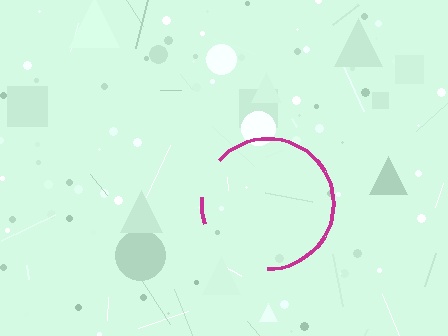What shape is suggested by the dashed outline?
The dashed outline suggests a circle.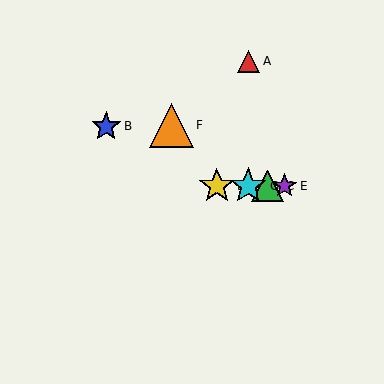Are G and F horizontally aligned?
No, G is at y≈186 and F is at y≈125.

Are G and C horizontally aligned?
Yes, both are at y≈186.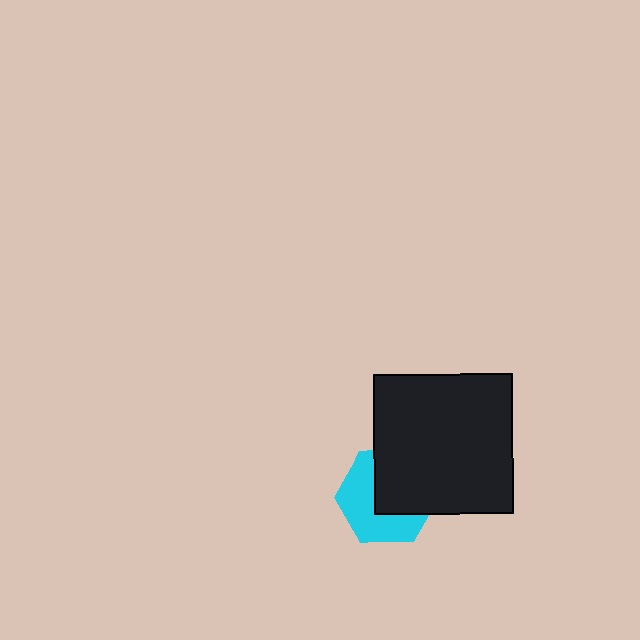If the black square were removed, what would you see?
You would see the complete cyan hexagon.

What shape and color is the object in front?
The object in front is a black square.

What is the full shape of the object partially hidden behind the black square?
The partially hidden object is a cyan hexagon.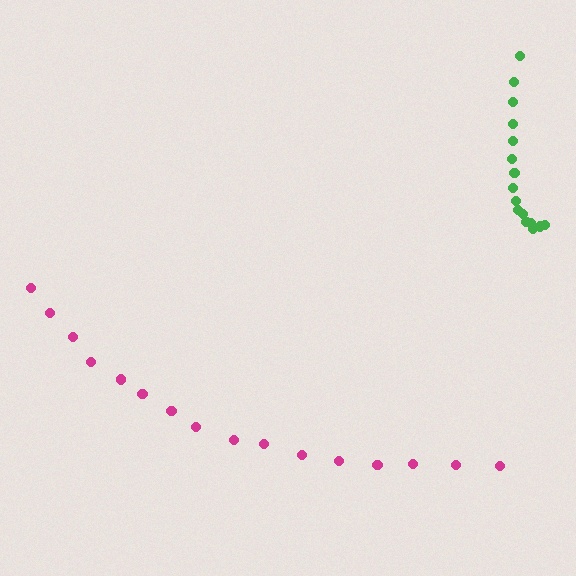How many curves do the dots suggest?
There are 2 distinct paths.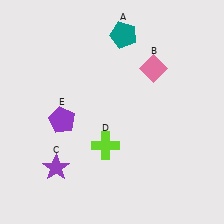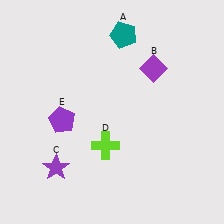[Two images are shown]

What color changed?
The diamond (B) changed from pink in Image 1 to purple in Image 2.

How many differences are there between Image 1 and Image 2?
There is 1 difference between the two images.